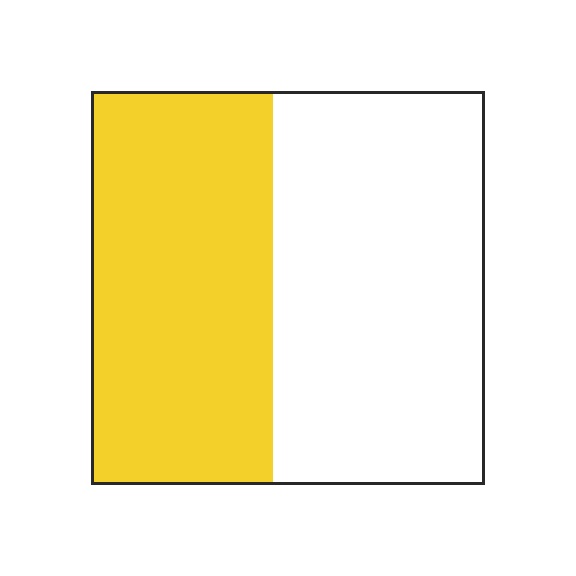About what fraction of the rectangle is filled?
About one half (1/2).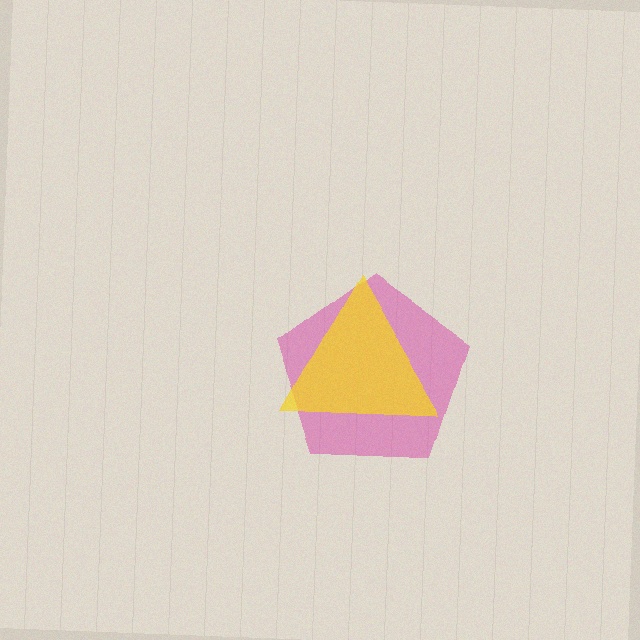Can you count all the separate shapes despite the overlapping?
Yes, there are 2 separate shapes.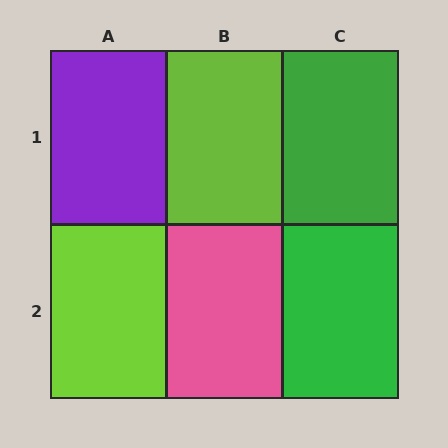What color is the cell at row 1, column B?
Lime.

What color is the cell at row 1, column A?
Purple.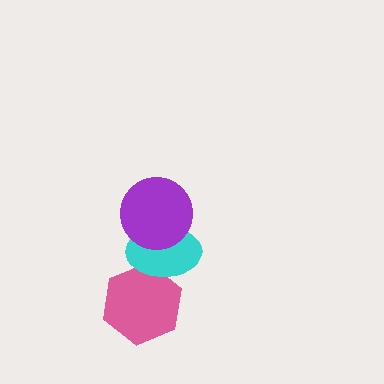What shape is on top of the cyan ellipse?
The purple circle is on top of the cyan ellipse.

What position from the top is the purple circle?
The purple circle is 1st from the top.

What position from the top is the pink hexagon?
The pink hexagon is 3rd from the top.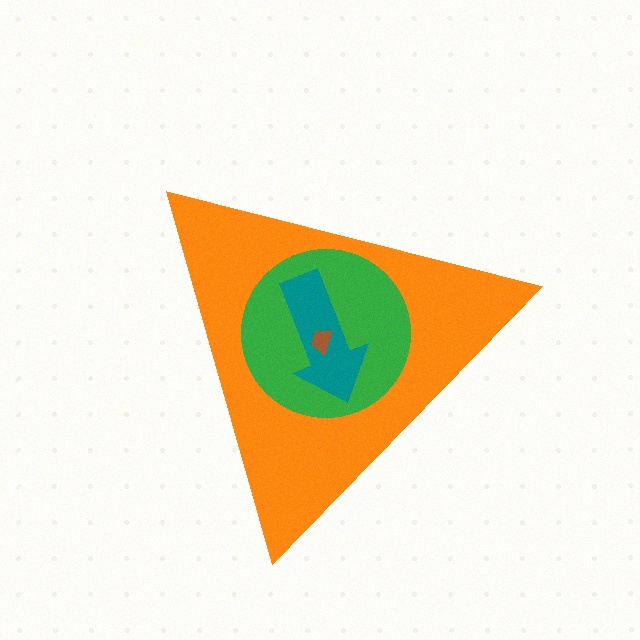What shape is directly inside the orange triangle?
The green circle.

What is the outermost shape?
The orange triangle.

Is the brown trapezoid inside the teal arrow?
Yes.